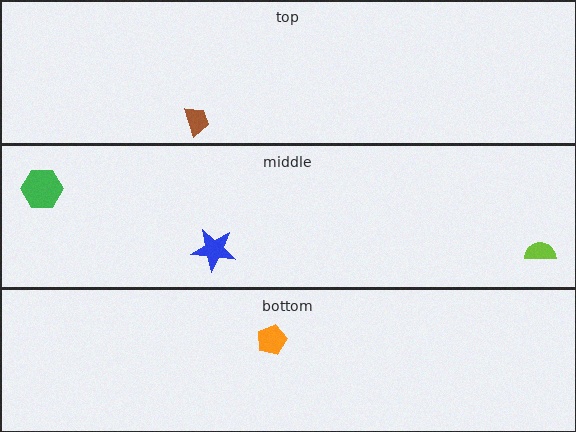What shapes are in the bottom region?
The orange pentagon.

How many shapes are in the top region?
1.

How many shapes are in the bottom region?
1.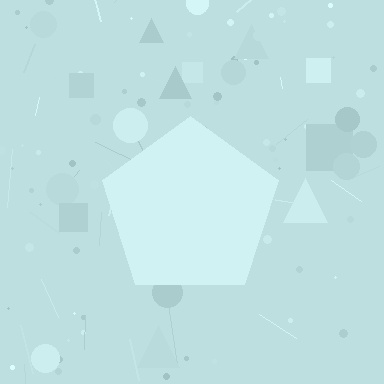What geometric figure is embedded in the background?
A pentagon is embedded in the background.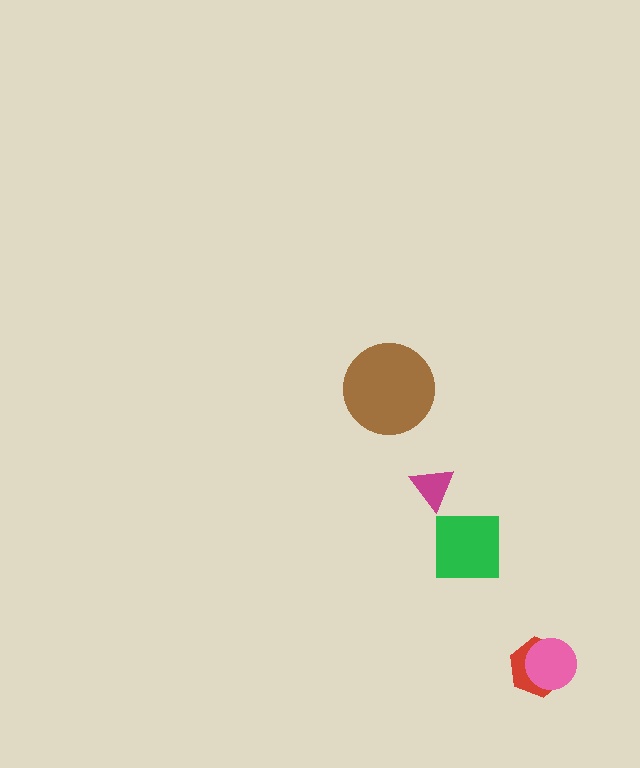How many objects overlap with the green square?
0 objects overlap with the green square.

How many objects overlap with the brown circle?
0 objects overlap with the brown circle.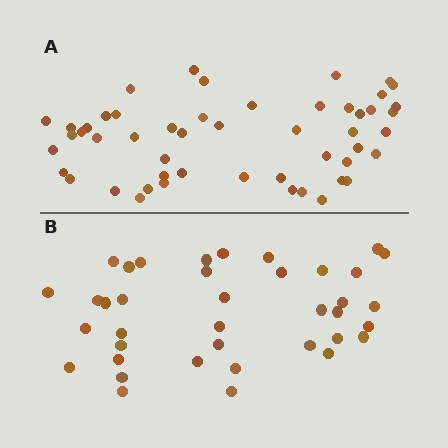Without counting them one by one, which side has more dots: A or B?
Region A (the top region) has more dots.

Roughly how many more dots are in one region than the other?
Region A has approximately 15 more dots than region B.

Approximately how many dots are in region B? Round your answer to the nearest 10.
About 40 dots. (The exact count is 38, which rounds to 40.)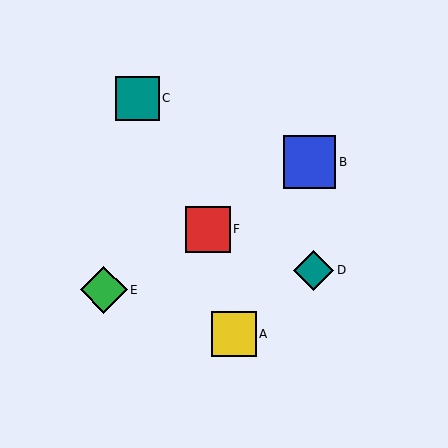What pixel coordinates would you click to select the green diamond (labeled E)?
Click at (104, 290) to select the green diamond E.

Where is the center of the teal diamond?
The center of the teal diamond is at (314, 270).